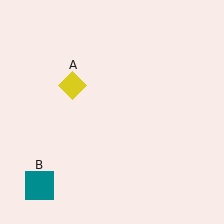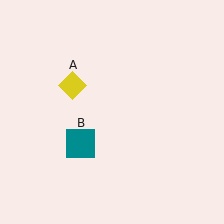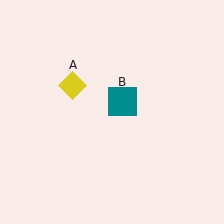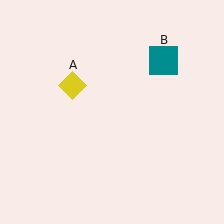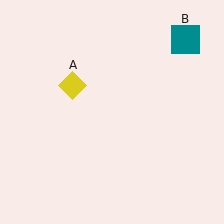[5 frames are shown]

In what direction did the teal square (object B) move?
The teal square (object B) moved up and to the right.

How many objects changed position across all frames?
1 object changed position: teal square (object B).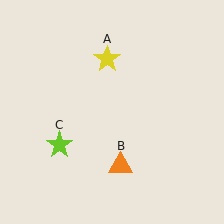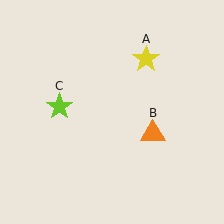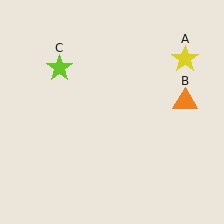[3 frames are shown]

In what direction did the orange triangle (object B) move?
The orange triangle (object B) moved up and to the right.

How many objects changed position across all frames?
3 objects changed position: yellow star (object A), orange triangle (object B), lime star (object C).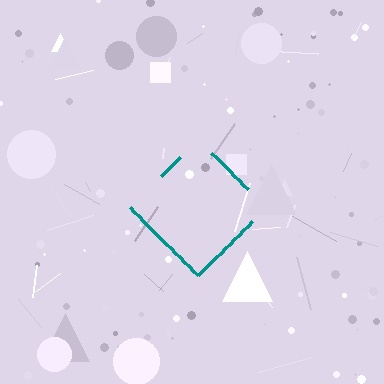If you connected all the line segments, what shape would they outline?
They would outline a diamond.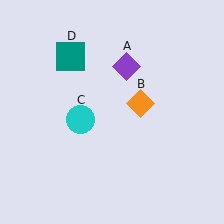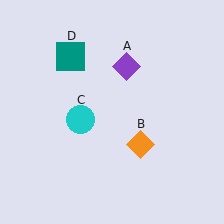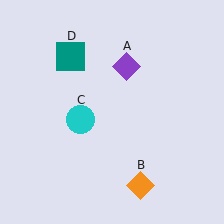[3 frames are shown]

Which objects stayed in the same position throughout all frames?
Purple diamond (object A) and cyan circle (object C) and teal square (object D) remained stationary.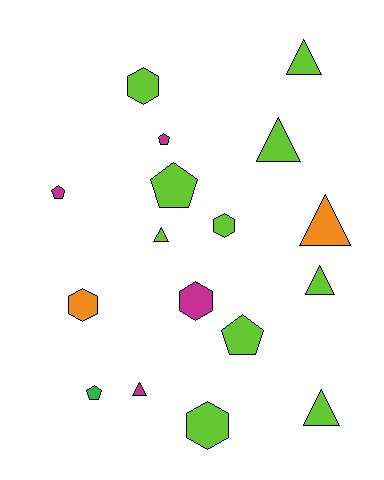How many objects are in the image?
There are 17 objects.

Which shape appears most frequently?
Triangle, with 7 objects.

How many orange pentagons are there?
There are no orange pentagons.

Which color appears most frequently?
Lime, with 10 objects.